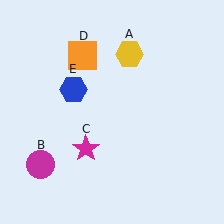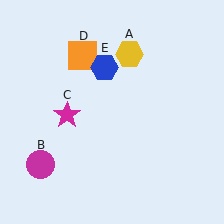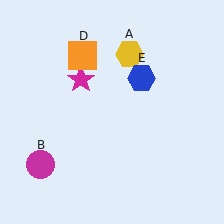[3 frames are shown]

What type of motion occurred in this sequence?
The magenta star (object C), blue hexagon (object E) rotated clockwise around the center of the scene.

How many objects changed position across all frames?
2 objects changed position: magenta star (object C), blue hexagon (object E).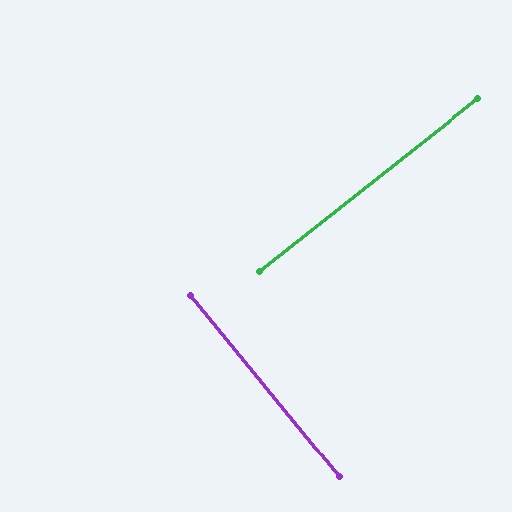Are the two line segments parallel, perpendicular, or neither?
Perpendicular — they meet at approximately 89°.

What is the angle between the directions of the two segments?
Approximately 89 degrees.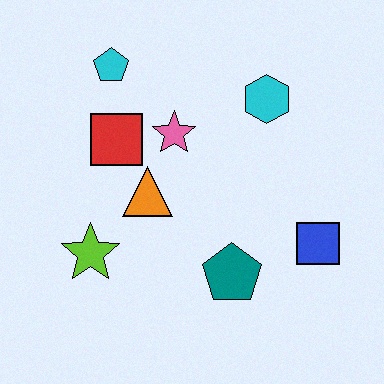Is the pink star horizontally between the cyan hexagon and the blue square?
No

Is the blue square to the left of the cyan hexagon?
No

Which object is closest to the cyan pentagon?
The red square is closest to the cyan pentagon.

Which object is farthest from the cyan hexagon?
The lime star is farthest from the cyan hexagon.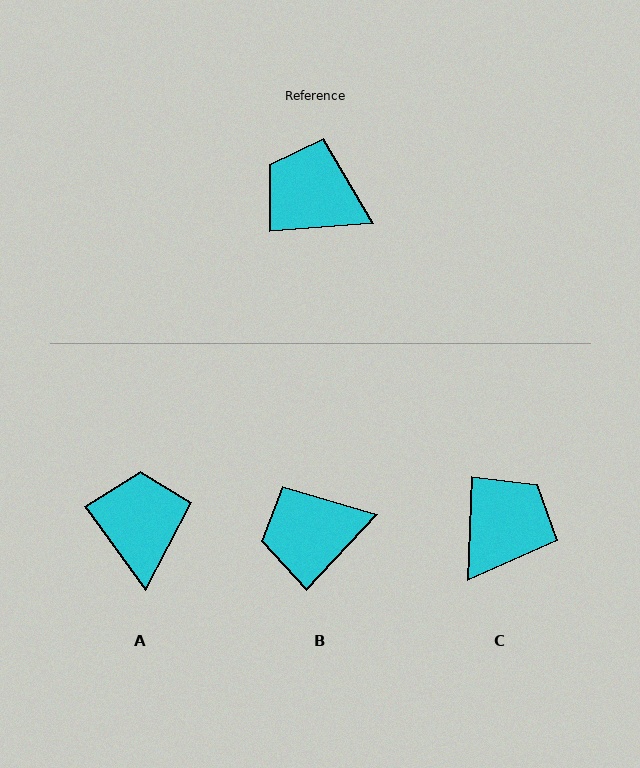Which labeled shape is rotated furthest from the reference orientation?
C, about 96 degrees away.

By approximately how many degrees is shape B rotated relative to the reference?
Approximately 43 degrees counter-clockwise.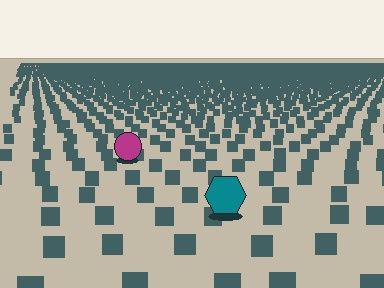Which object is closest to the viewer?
The teal hexagon is closest. The texture marks near it are larger and more spread out.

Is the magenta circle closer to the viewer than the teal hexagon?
No. The teal hexagon is closer — you can tell from the texture gradient: the ground texture is coarser near it.